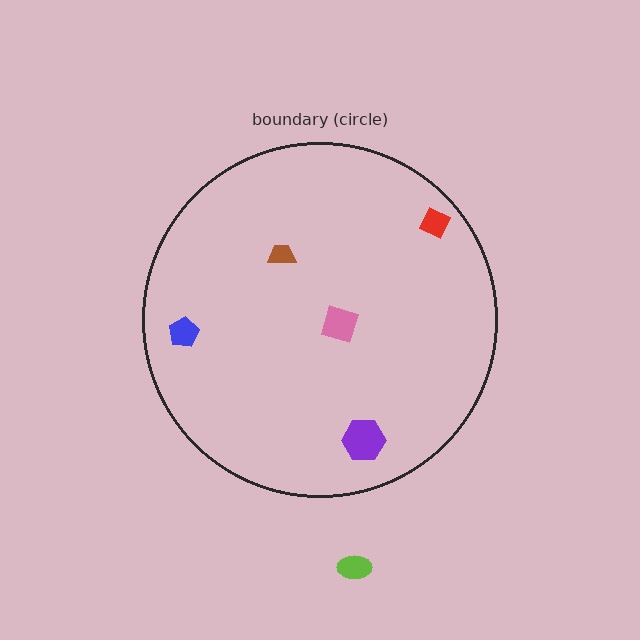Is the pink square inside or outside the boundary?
Inside.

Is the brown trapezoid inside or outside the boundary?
Inside.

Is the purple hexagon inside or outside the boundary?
Inside.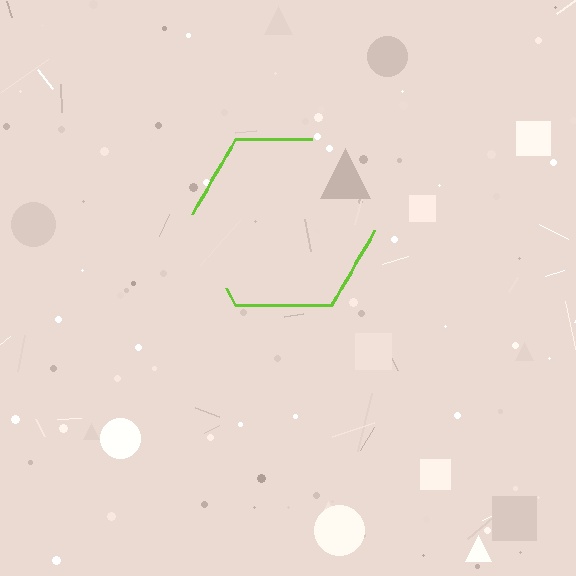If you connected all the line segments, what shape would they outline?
They would outline a hexagon.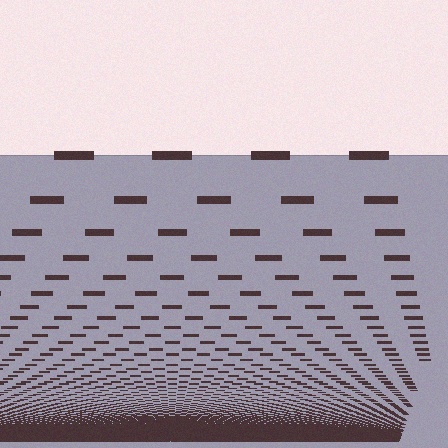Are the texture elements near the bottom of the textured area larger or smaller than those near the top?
Smaller. The gradient is inverted — elements near the bottom are smaller and denser.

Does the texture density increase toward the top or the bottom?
Density increases toward the bottom.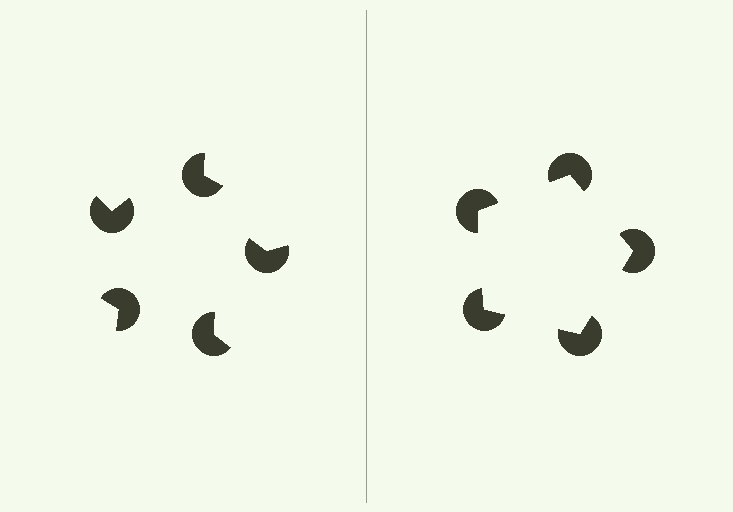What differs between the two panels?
The pac-man discs are positioned identically on both sides; only the wedge orientations differ. On the right they align to a pentagon; on the left they are misaligned.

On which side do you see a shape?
An illusory pentagon appears on the right side. On the left side the wedge cuts are rotated, so no coherent shape forms.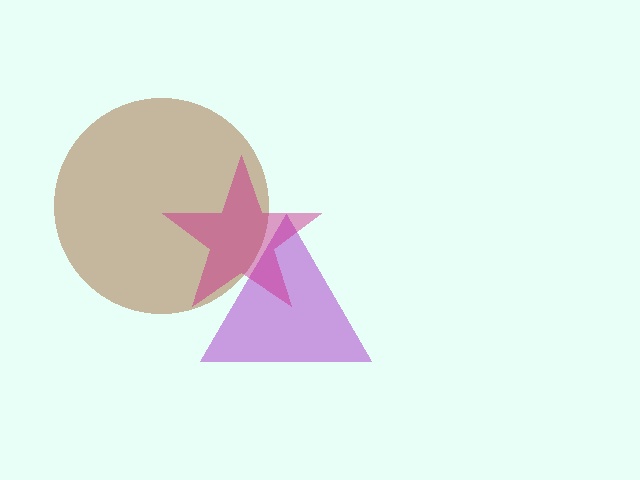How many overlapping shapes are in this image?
There are 3 overlapping shapes in the image.